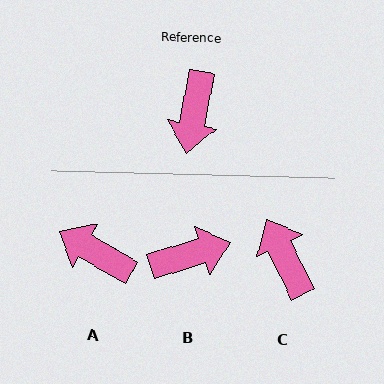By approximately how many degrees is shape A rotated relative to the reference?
Approximately 110 degrees clockwise.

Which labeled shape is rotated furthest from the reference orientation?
C, about 143 degrees away.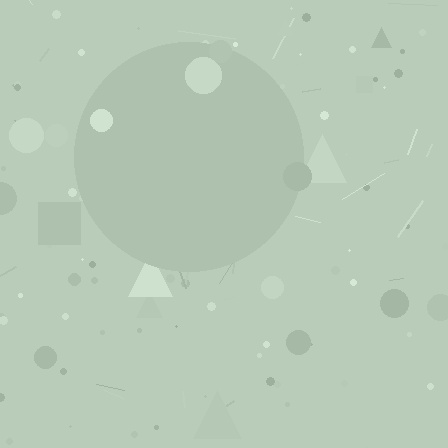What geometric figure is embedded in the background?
A circle is embedded in the background.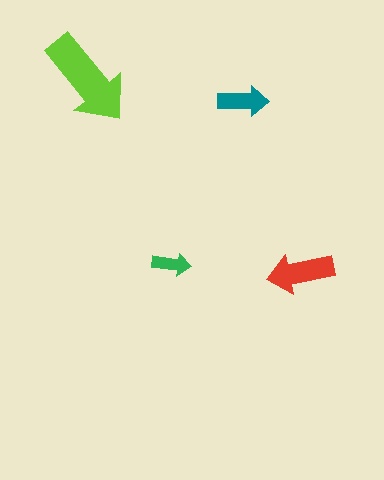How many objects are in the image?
There are 4 objects in the image.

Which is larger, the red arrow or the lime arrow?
The lime one.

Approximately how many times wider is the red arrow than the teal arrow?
About 1.5 times wider.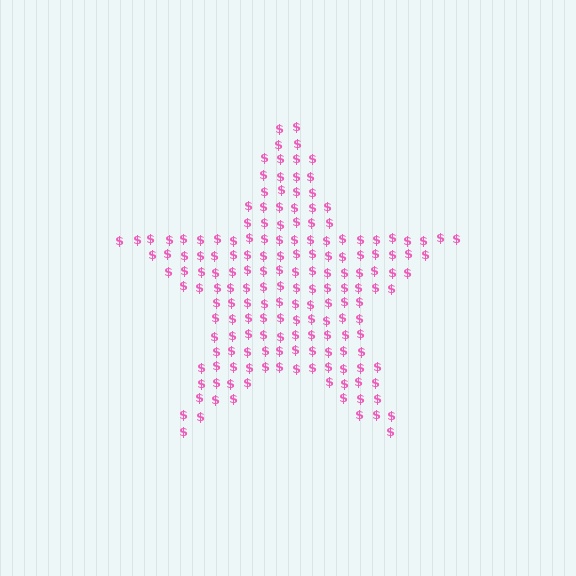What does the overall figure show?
The overall figure shows a star.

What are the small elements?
The small elements are dollar signs.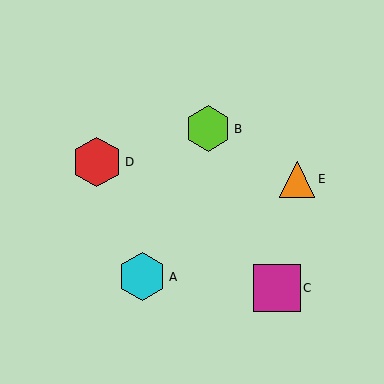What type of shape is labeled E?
Shape E is an orange triangle.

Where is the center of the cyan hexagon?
The center of the cyan hexagon is at (142, 277).